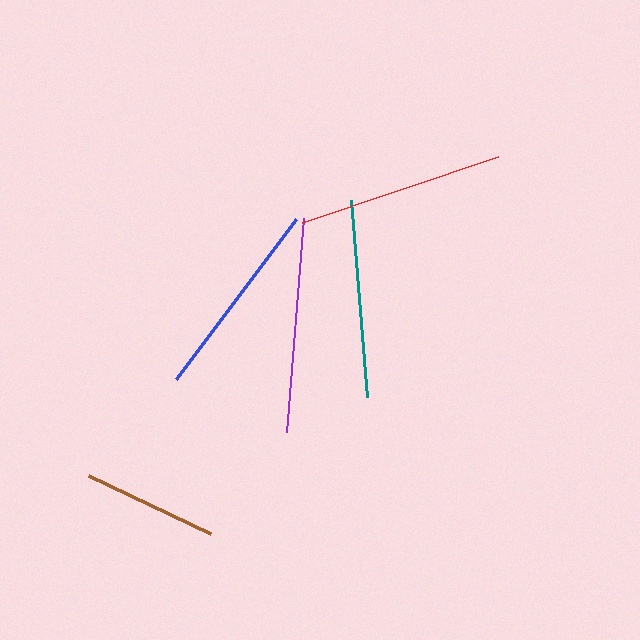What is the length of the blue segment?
The blue segment is approximately 200 pixels long.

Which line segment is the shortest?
The brown line is the shortest at approximately 135 pixels.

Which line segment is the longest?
The purple line is the longest at approximately 214 pixels.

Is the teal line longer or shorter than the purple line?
The purple line is longer than the teal line.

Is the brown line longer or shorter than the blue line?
The blue line is longer than the brown line.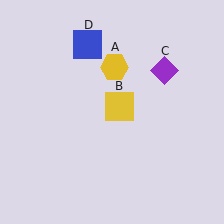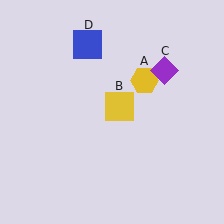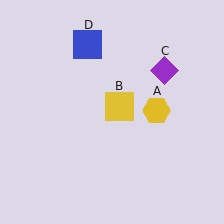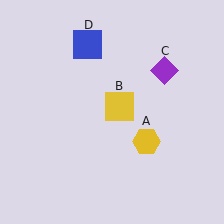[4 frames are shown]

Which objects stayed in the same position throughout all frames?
Yellow square (object B) and purple diamond (object C) and blue square (object D) remained stationary.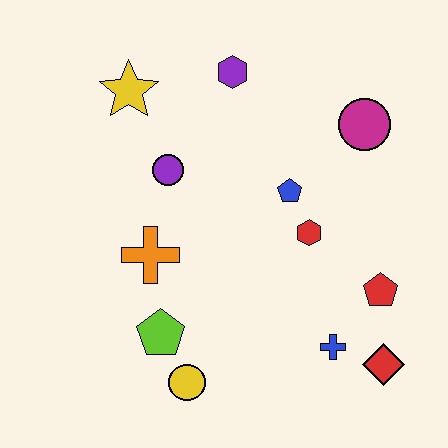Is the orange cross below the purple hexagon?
Yes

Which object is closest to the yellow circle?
The lime pentagon is closest to the yellow circle.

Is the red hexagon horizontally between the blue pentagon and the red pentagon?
Yes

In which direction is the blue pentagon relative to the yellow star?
The blue pentagon is to the right of the yellow star.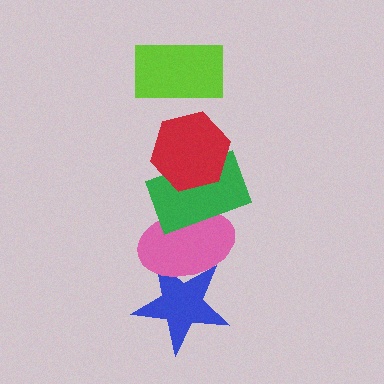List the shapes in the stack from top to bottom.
From top to bottom: the lime rectangle, the red hexagon, the green rectangle, the pink ellipse, the blue star.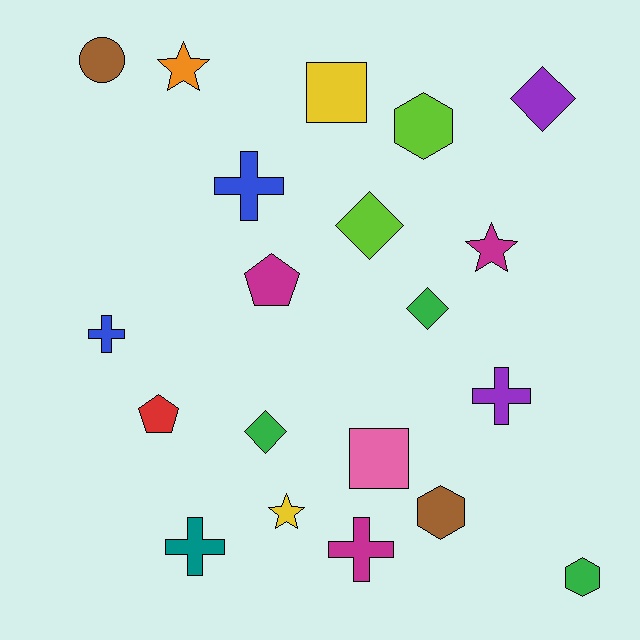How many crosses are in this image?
There are 5 crosses.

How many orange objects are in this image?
There is 1 orange object.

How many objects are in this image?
There are 20 objects.